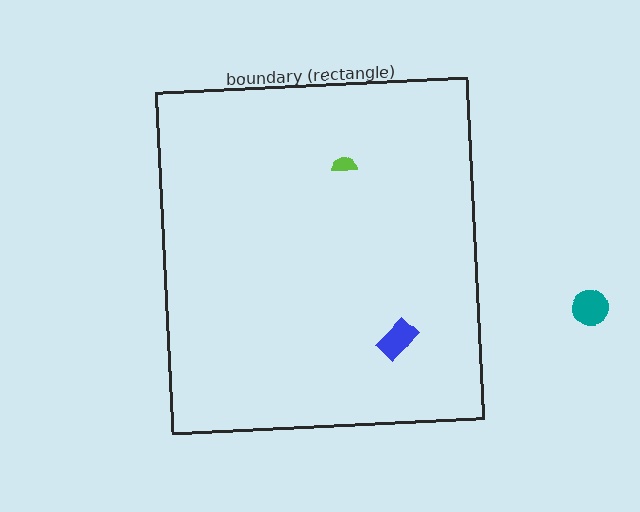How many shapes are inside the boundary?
2 inside, 1 outside.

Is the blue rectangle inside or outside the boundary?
Inside.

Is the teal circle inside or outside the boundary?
Outside.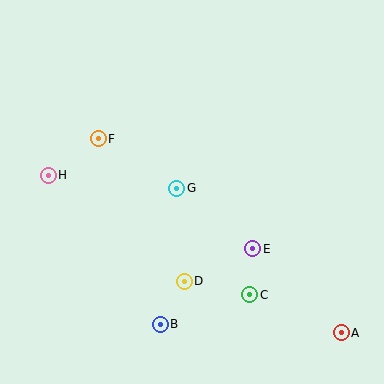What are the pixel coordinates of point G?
Point G is at (177, 188).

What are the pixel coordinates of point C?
Point C is at (250, 295).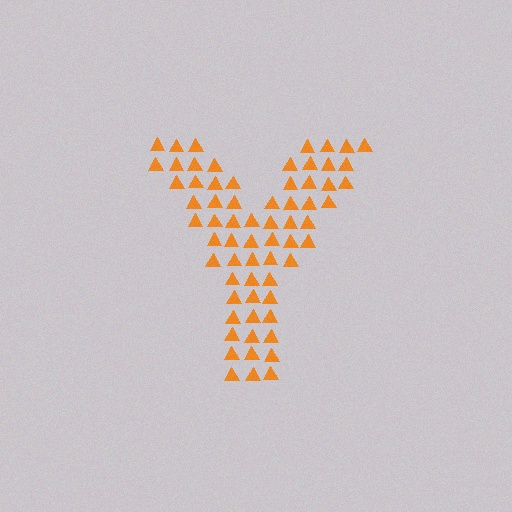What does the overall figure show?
The overall figure shows the letter Y.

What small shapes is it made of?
It is made of small triangles.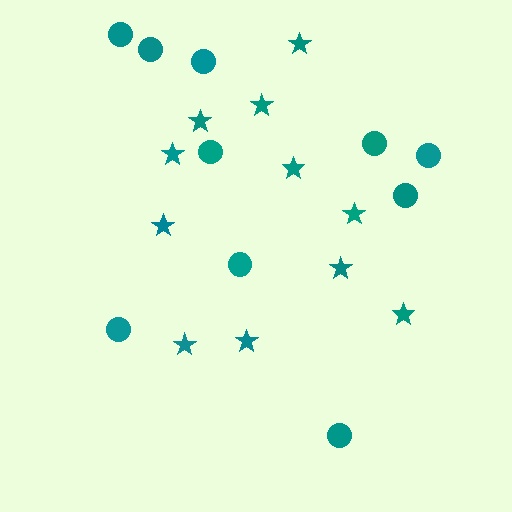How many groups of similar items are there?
There are 2 groups: one group of stars (11) and one group of circles (10).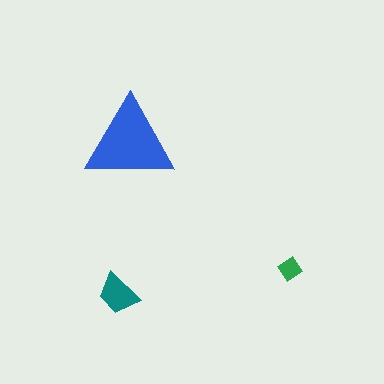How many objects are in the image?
There are 3 objects in the image.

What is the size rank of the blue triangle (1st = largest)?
1st.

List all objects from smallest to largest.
The green diamond, the teal trapezoid, the blue triangle.